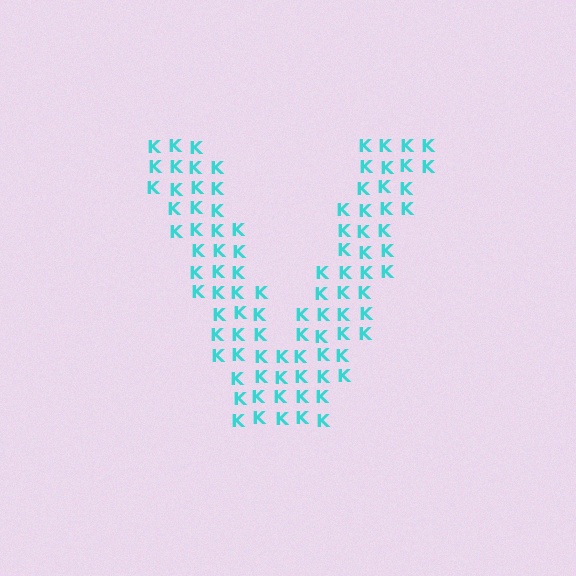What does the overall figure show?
The overall figure shows the letter V.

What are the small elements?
The small elements are letter K's.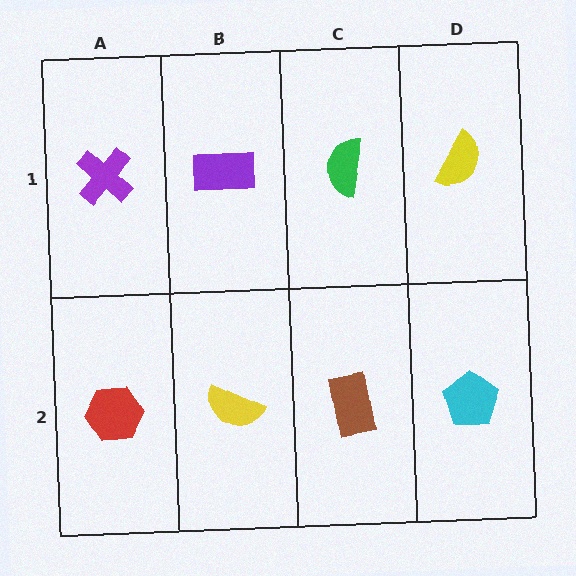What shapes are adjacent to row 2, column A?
A purple cross (row 1, column A), a yellow semicircle (row 2, column B).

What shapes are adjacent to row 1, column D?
A cyan pentagon (row 2, column D), a green semicircle (row 1, column C).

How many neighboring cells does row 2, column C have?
3.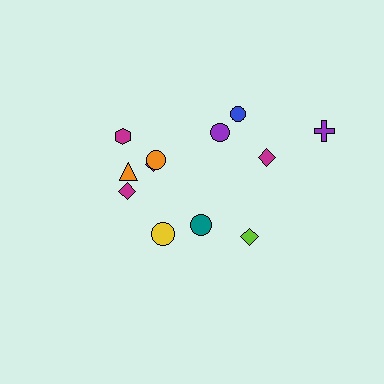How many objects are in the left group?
There are 7 objects.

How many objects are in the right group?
There are 5 objects.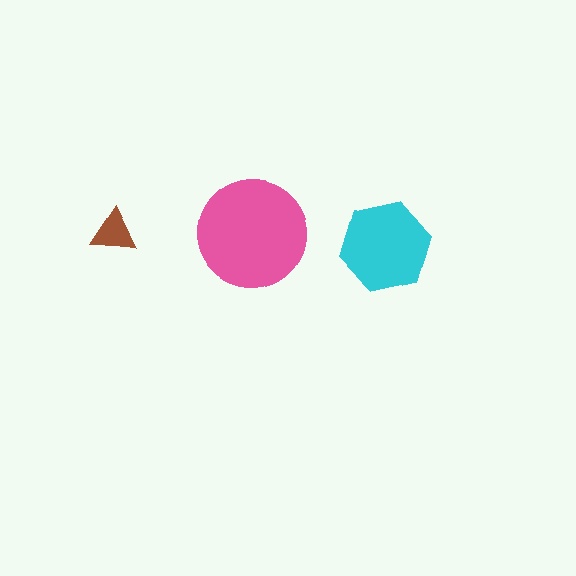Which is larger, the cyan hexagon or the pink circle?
The pink circle.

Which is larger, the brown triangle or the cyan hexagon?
The cyan hexagon.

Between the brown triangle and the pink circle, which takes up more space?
The pink circle.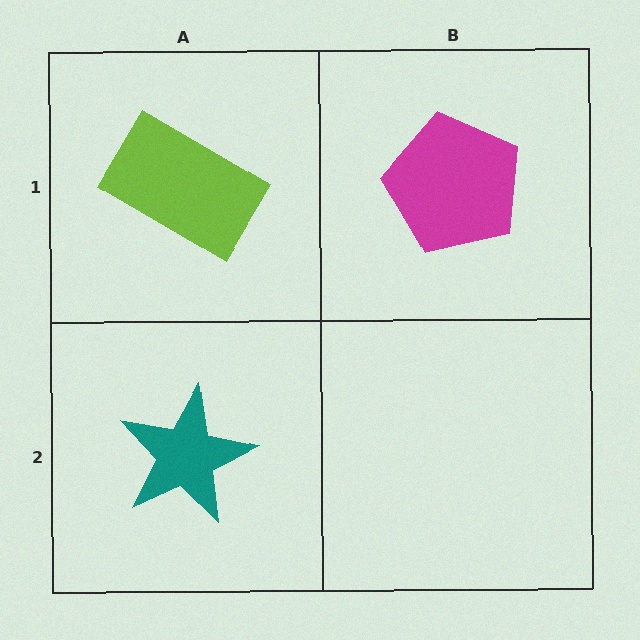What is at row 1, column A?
A lime rectangle.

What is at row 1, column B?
A magenta pentagon.